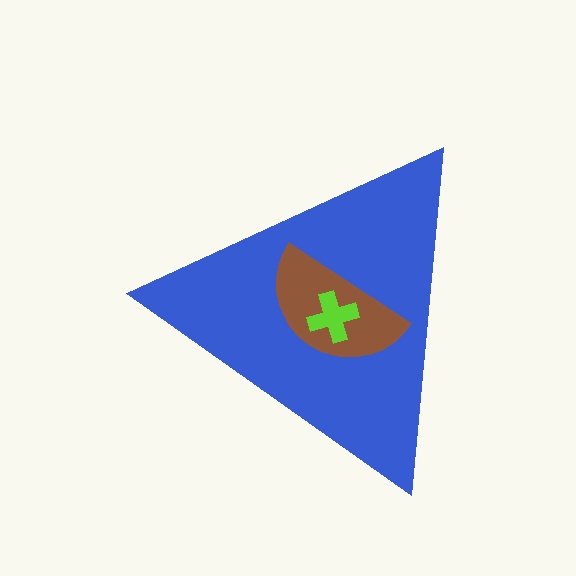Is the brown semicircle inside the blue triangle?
Yes.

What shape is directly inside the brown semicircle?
The lime cross.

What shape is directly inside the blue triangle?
The brown semicircle.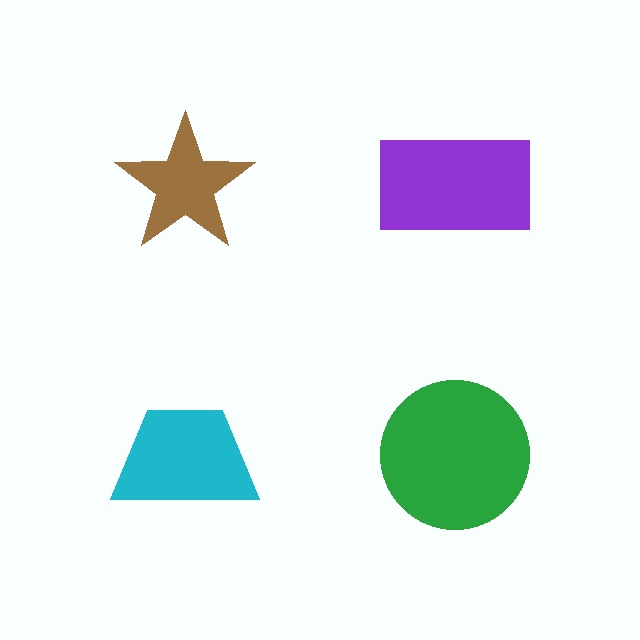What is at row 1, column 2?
A purple rectangle.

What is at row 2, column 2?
A green circle.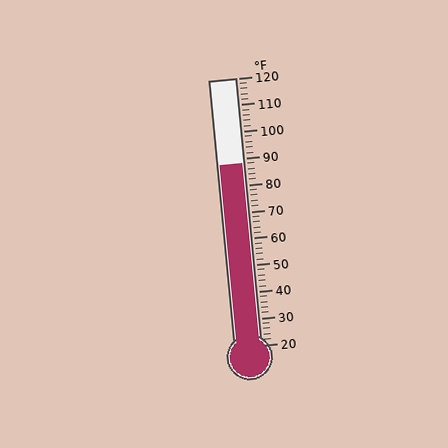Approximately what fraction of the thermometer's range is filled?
The thermometer is filled to approximately 70% of its range.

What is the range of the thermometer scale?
The thermometer scale ranges from 20°F to 120°F.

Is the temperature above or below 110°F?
The temperature is below 110°F.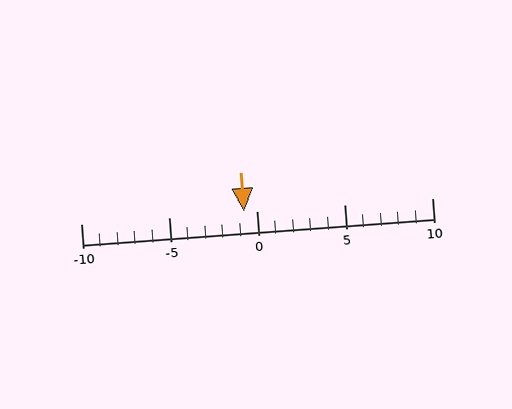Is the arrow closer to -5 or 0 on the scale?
The arrow is closer to 0.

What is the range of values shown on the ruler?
The ruler shows values from -10 to 10.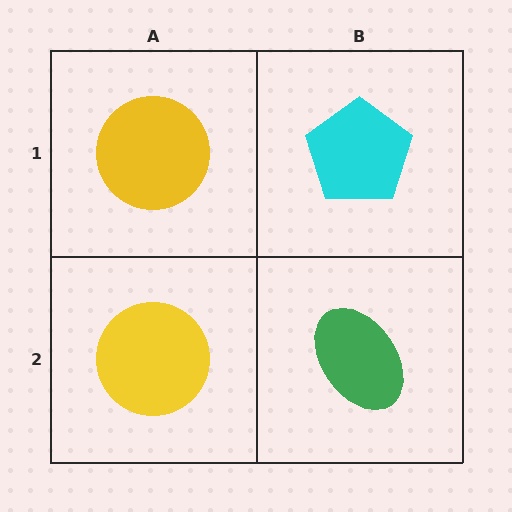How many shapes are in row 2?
2 shapes.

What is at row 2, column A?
A yellow circle.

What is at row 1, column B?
A cyan pentagon.